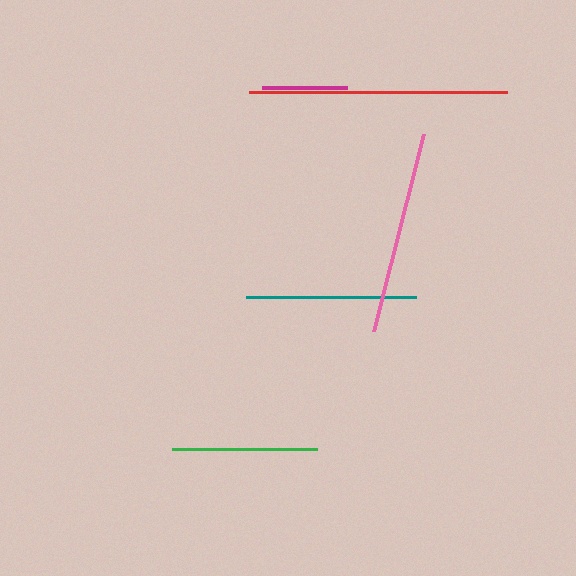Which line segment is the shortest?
The magenta line is the shortest at approximately 85 pixels.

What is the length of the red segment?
The red segment is approximately 258 pixels long.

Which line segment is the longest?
The red line is the longest at approximately 258 pixels.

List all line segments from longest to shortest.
From longest to shortest: red, pink, teal, green, magenta.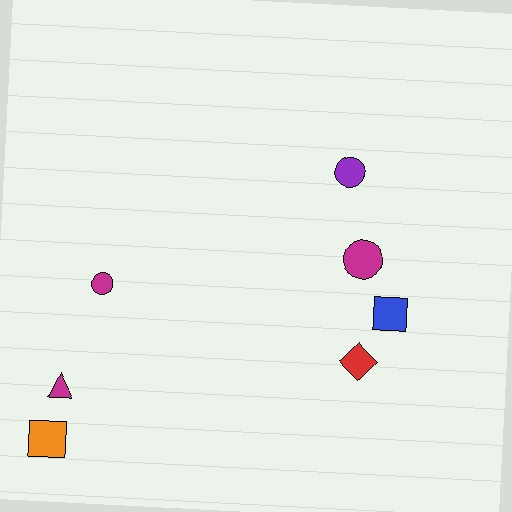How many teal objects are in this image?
There are no teal objects.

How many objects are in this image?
There are 7 objects.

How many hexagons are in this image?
There are no hexagons.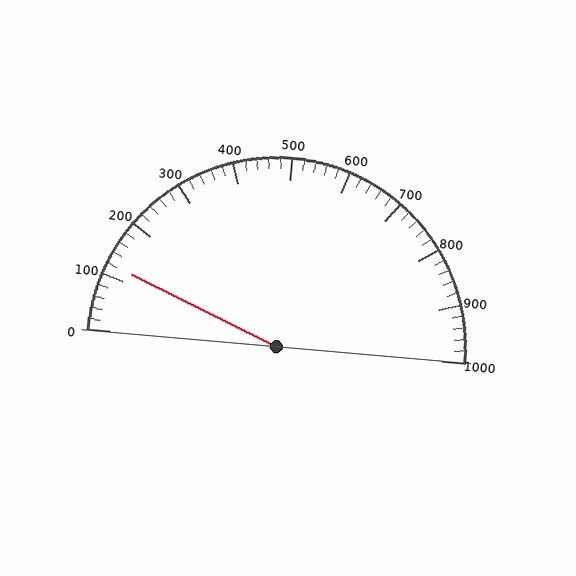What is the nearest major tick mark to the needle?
The nearest major tick mark is 100.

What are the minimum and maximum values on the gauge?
The gauge ranges from 0 to 1000.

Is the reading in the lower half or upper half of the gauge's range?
The reading is in the lower half of the range (0 to 1000).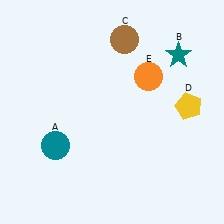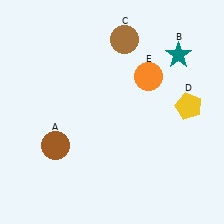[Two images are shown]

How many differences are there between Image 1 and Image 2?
There is 1 difference between the two images.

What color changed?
The circle (A) changed from teal in Image 1 to brown in Image 2.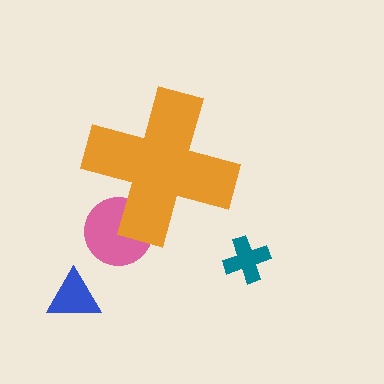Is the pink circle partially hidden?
Yes, the pink circle is partially hidden behind the orange cross.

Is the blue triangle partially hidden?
No, the blue triangle is fully visible.